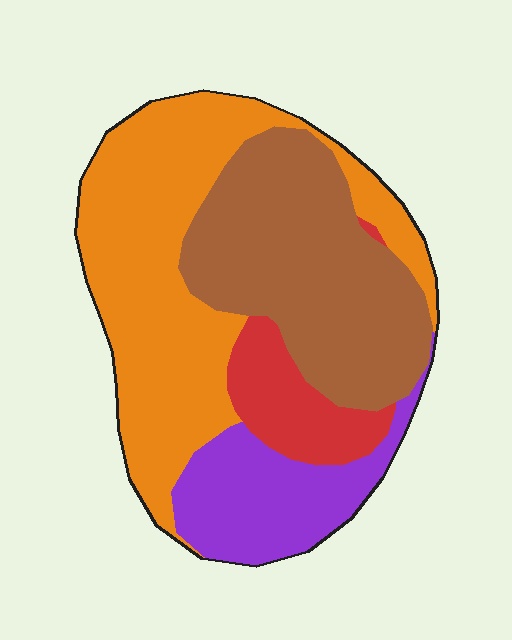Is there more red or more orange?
Orange.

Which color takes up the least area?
Red, at roughly 10%.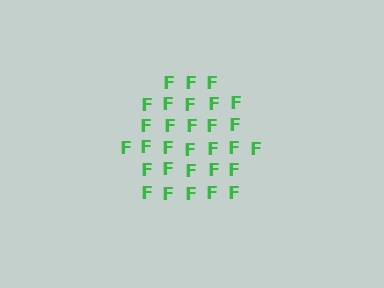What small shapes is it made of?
It is made of small letter F's.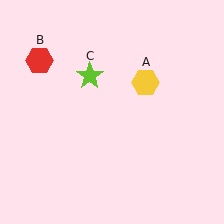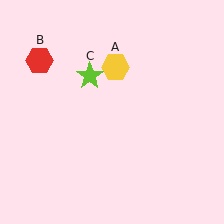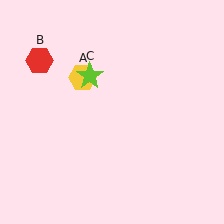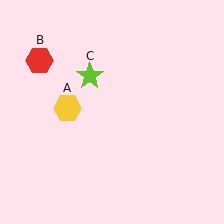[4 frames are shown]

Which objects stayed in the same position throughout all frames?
Red hexagon (object B) and lime star (object C) remained stationary.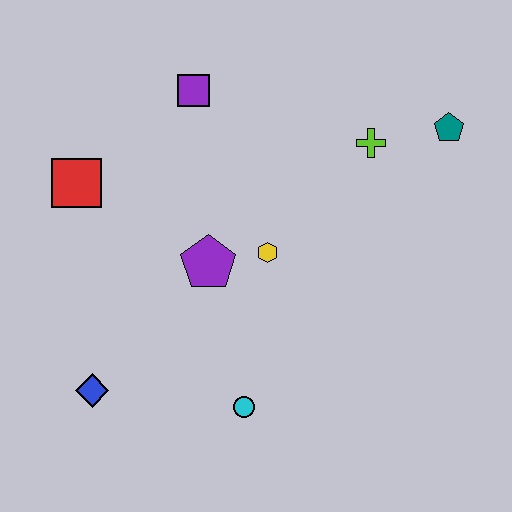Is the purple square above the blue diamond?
Yes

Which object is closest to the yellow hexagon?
The purple pentagon is closest to the yellow hexagon.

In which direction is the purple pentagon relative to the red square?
The purple pentagon is to the right of the red square.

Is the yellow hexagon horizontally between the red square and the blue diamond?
No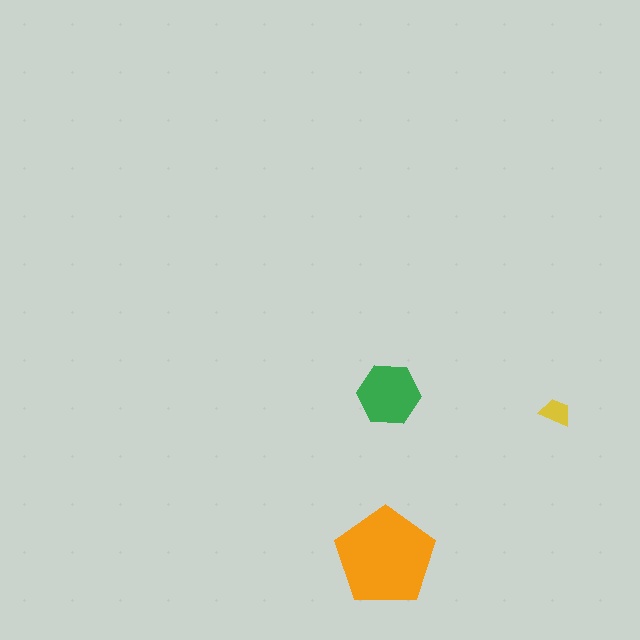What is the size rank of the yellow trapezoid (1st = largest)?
3rd.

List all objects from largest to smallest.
The orange pentagon, the green hexagon, the yellow trapezoid.